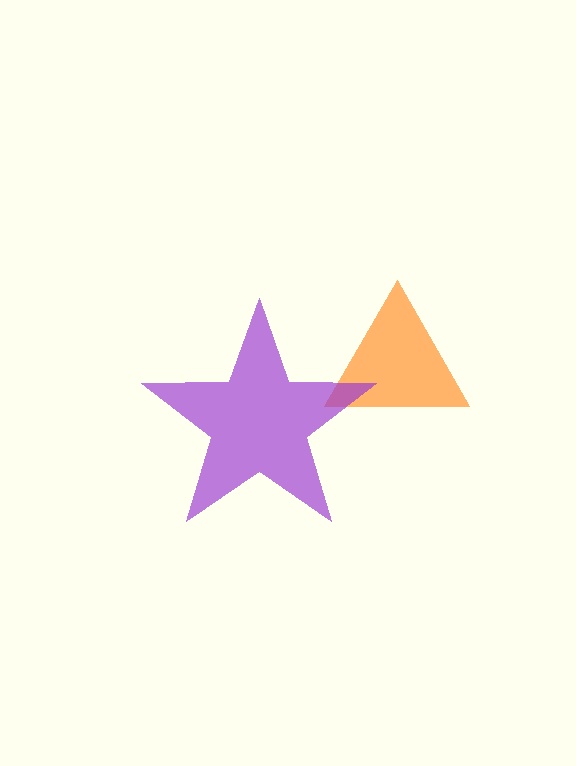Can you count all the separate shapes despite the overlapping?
Yes, there are 2 separate shapes.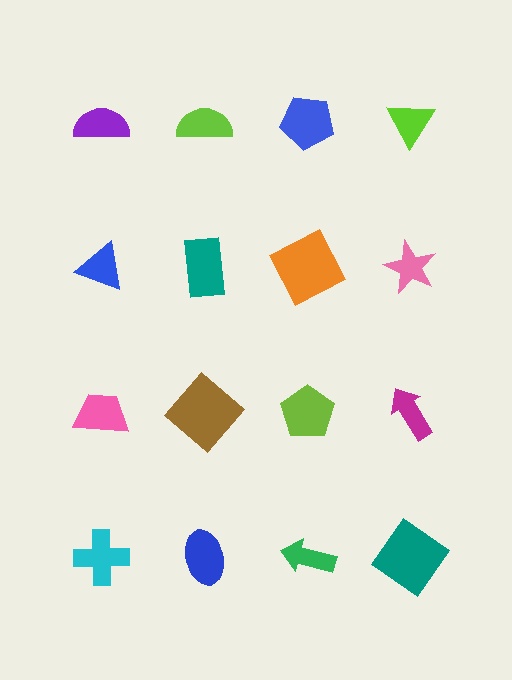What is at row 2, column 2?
A teal rectangle.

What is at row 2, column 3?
An orange square.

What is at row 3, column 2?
A brown diamond.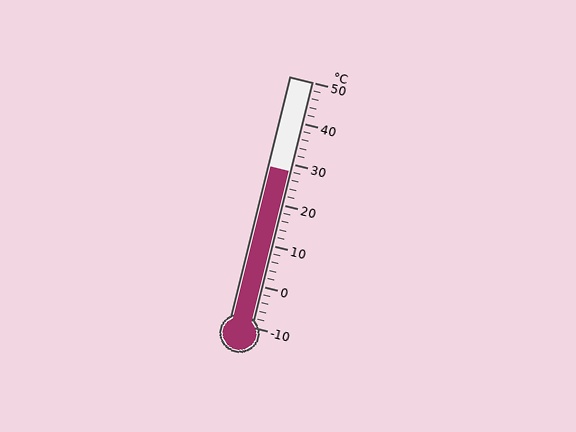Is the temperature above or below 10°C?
The temperature is above 10°C.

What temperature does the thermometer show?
The thermometer shows approximately 28°C.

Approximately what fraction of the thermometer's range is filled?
The thermometer is filled to approximately 65% of its range.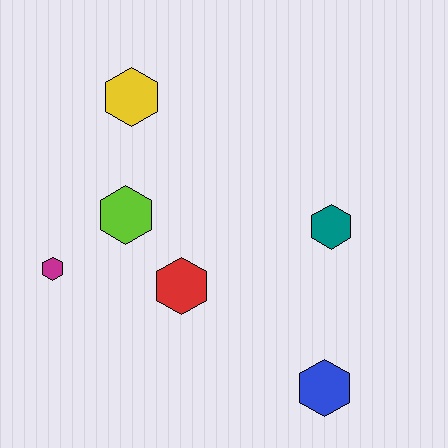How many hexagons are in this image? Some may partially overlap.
There are 6 hexagons.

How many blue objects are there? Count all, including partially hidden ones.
There is 1 blue object.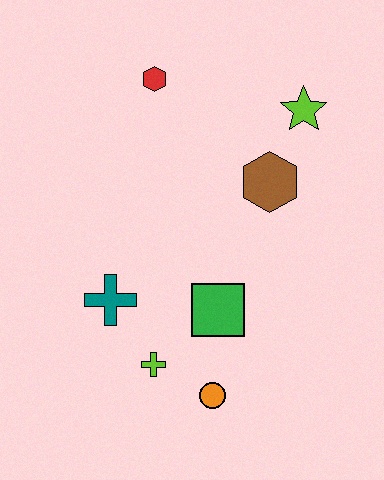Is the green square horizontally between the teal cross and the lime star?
Yes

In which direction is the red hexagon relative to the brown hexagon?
The red hexagon is to the left of the brown hexagon.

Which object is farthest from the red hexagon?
The orange circle is farthest from the red hexagon.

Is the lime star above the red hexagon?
No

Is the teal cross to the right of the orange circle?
No